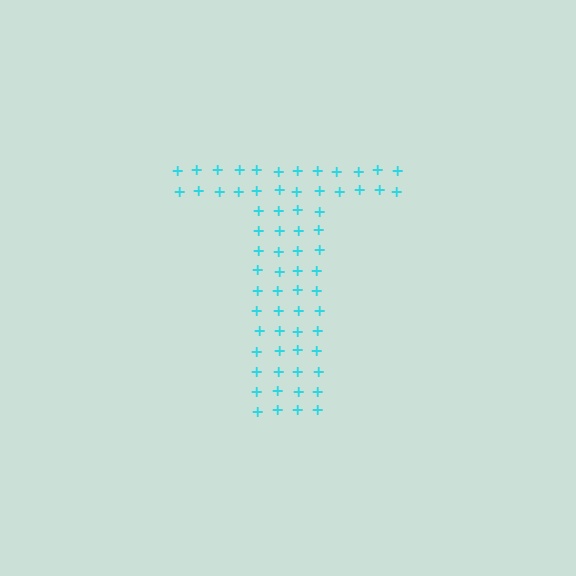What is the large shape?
The large shape is the letter T.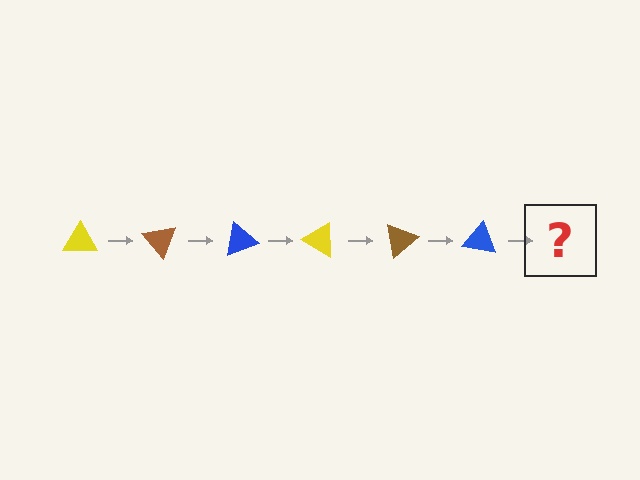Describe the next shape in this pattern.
It should be a yellow triangle, rotated 300 degrees from the start.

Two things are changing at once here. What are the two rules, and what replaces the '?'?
The two rules are that it rotates 50 degrees each step and the color cycles through yellow, brown, and blue. The '?' should be a yellow triangle, rotated 300 degrees from the start.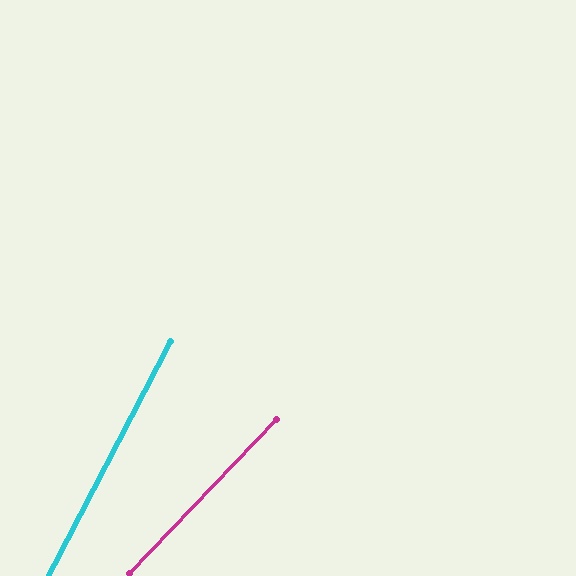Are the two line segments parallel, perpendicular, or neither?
Neither parallel nor perpendicular — they differ by about 16°.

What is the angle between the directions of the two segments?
Approximately 16 degrees.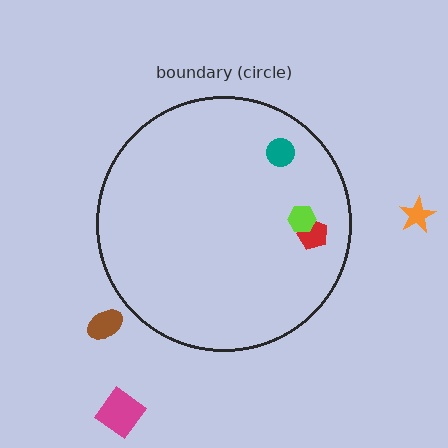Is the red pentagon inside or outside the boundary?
Inside.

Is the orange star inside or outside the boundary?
Outside.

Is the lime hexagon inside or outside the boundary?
Inside.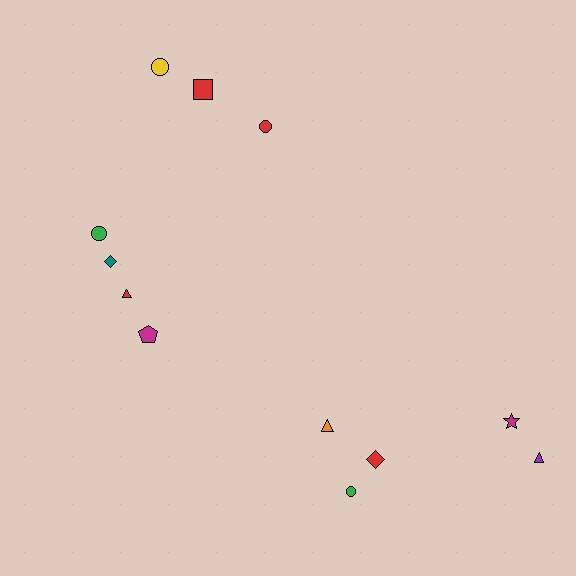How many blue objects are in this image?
There are no blue objects.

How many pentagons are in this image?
There is 1 pentagon.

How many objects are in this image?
There are 12 objects.